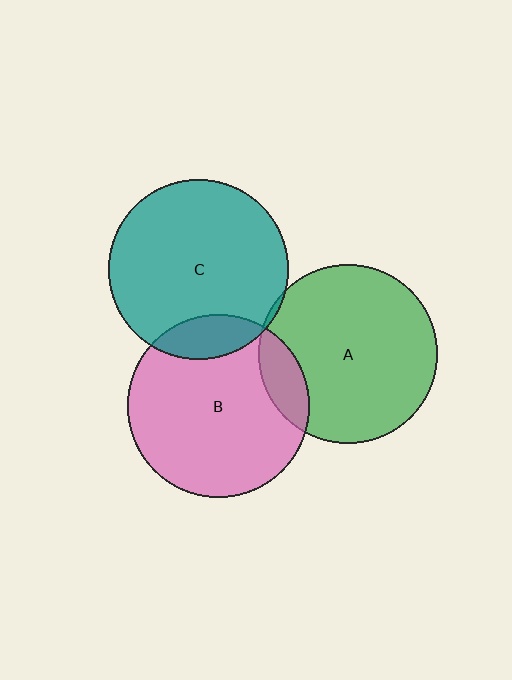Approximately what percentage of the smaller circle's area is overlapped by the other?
Approximately 15%.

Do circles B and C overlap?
Yes.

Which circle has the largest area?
Circle B (pink).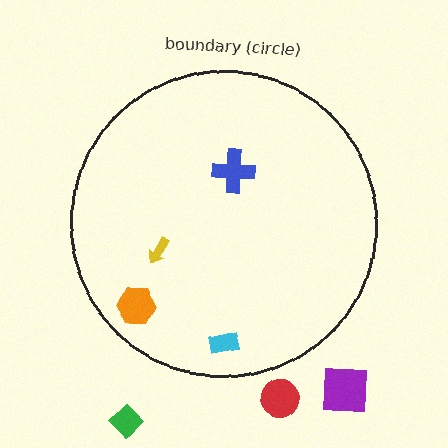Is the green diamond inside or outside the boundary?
Outside.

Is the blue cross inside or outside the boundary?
Inside.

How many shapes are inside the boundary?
4 inside, 3 outside.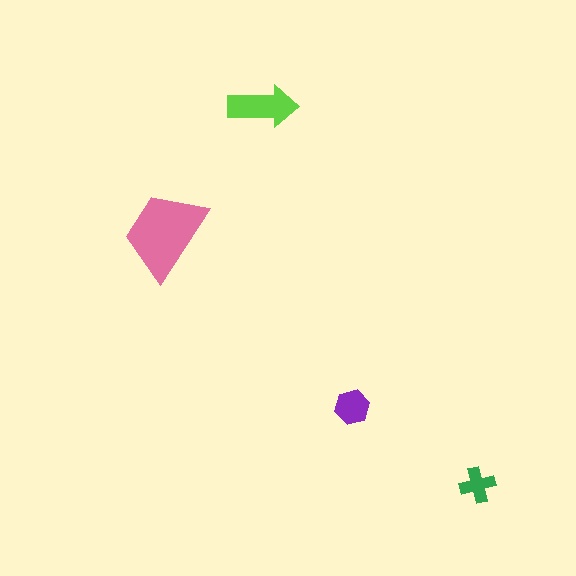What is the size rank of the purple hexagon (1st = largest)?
3rd.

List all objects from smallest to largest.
The green cross, the purple hexagon, the lime arrow, the pink trapezoid.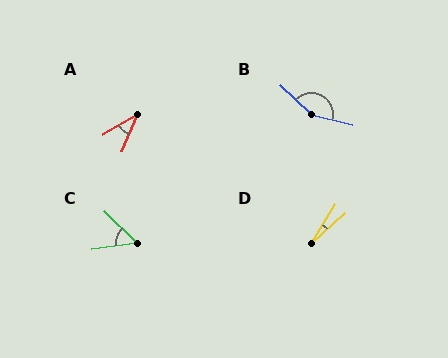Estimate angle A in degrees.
Approximately 37 degrees.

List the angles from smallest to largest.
D (16°), A (37°), C (53°), B (150°).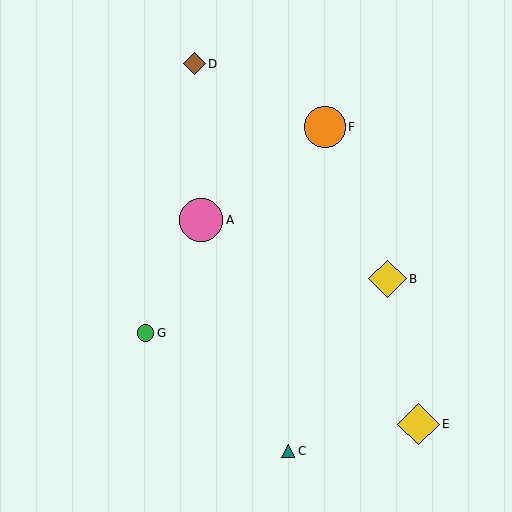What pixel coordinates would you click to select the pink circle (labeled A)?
Click at (201, 220) to select the pink circle A.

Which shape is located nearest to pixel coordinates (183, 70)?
The brown diamond (labeled D) at (194, 64) is nearest to that location.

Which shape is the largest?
The pink circle (labeled A) is the largest.